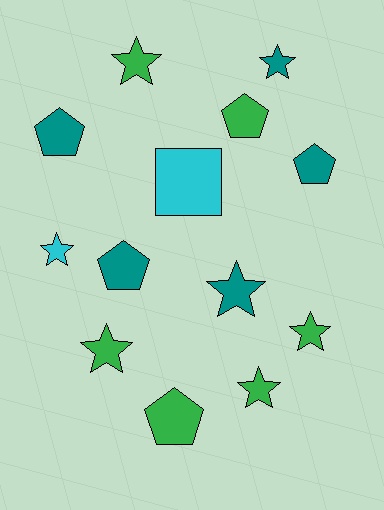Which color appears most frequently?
Green, with 6 objects.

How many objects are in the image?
There are 13 objects.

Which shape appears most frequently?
Star, with 7 objects.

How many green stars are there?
There are 4 green stars.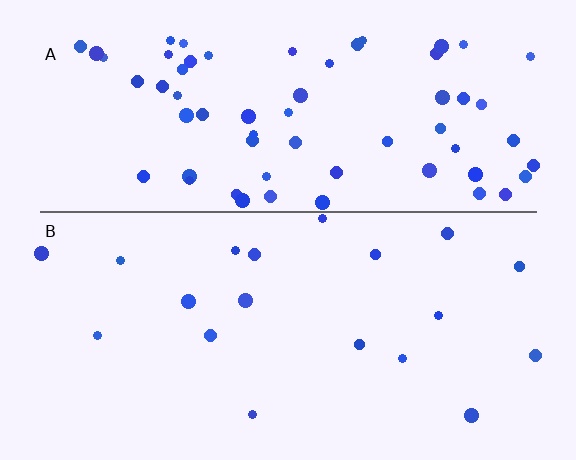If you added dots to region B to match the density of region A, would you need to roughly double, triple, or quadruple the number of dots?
Approximately triple.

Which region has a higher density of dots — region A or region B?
A (the top).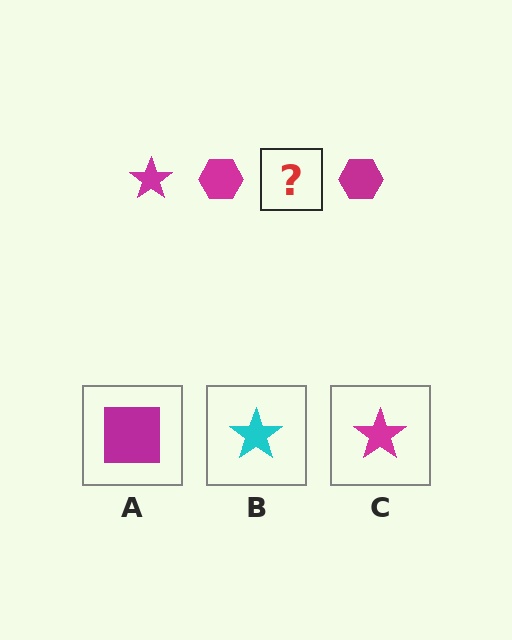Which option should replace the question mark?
Option C.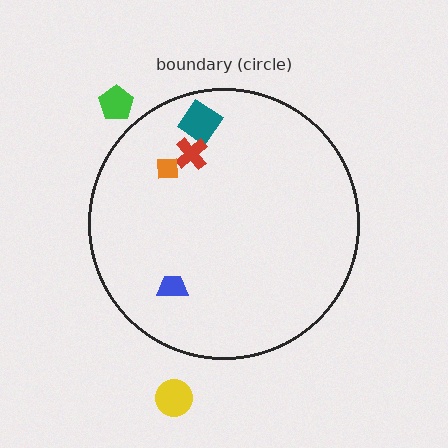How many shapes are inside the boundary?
4 inside, 2 outside.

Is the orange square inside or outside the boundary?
Inside.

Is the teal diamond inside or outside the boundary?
Inside.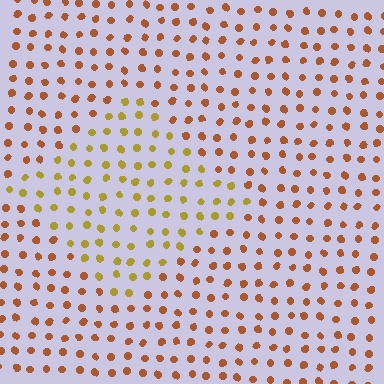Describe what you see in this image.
The image is filled with small brown elements in a uniform arrangement. A diamond-shaped region is visible where the elements are tinted to a slightly different hue, forming a subtle color boundary.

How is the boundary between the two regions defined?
The boundary is defined purely by a slight shift in hue (about 34 degrees). Spacing, size, and orientation are identical on both sides.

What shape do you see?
I see a diamond.